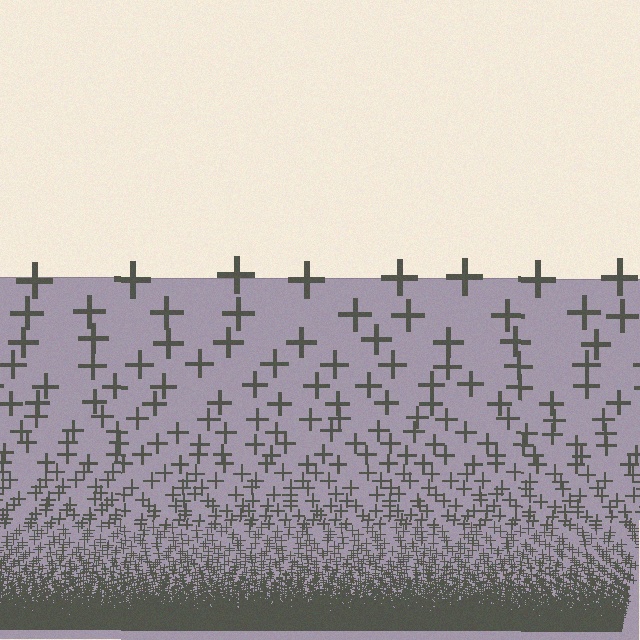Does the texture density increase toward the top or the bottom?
Density increases toward the bottom.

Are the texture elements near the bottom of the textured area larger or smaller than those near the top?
Smaller. The gradient is inverted — elements near the bottom are smaller and denser.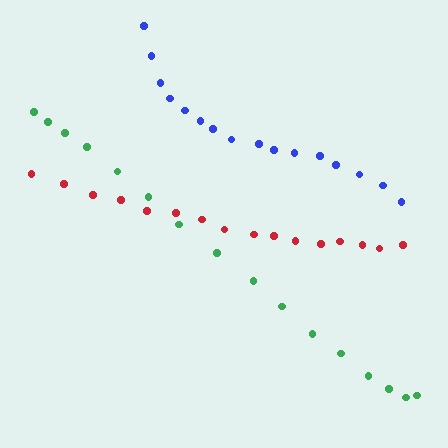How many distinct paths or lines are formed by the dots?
There are 3 distinct paths.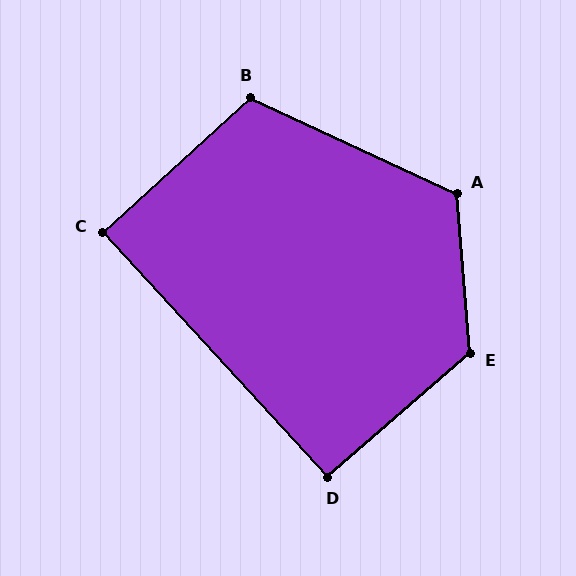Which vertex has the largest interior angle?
E, at approximately 126 degrees.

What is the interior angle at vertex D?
Approximately 92 degrees (approximately right).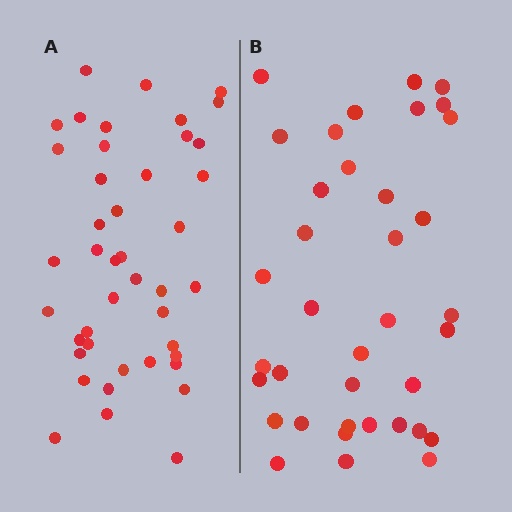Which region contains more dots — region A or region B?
Region A (the left region) has more dots.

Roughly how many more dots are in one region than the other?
Region A has about 6 more dots than region B.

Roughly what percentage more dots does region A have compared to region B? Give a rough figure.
About 15% more.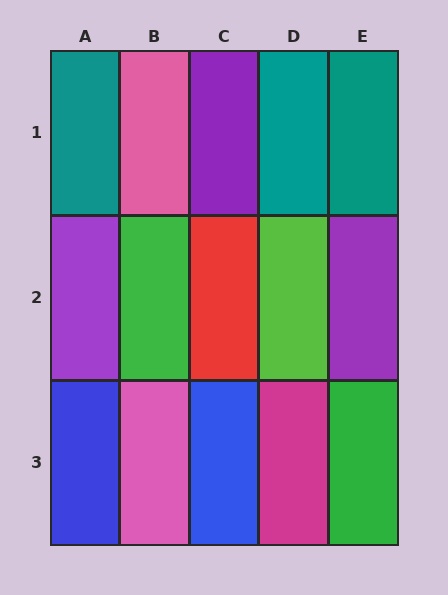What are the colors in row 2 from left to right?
Purple, green, red, lime, purple.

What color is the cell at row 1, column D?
Teal.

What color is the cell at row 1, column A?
Teal.